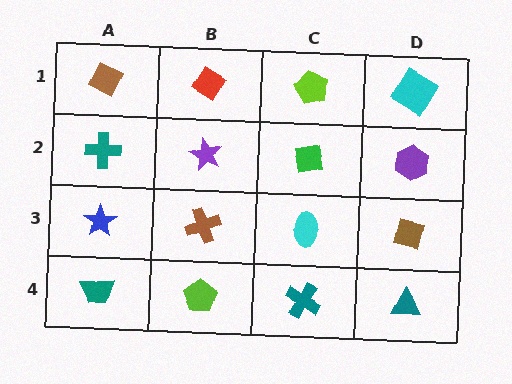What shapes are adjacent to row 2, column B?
A red diamond (row 1, column B), a brown cross (row 3, column B), a teal cross (row 2, column A), a green square (row 2, column C).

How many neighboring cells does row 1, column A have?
2.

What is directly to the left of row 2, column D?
A green square.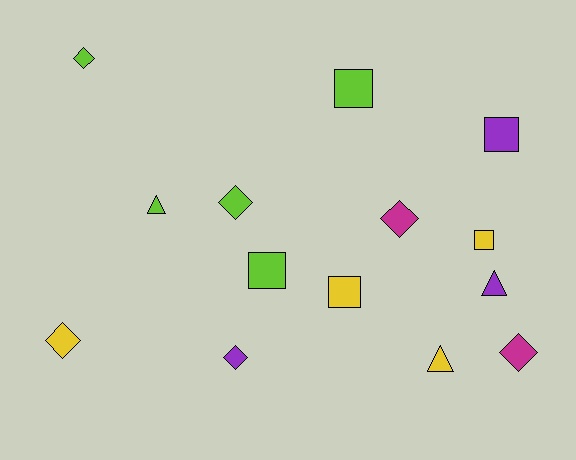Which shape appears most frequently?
Diamond, with 6 objects.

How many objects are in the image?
There are 14 objects.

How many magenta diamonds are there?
There are 2 magenta diamonds.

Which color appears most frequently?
Lime, with 5 objects.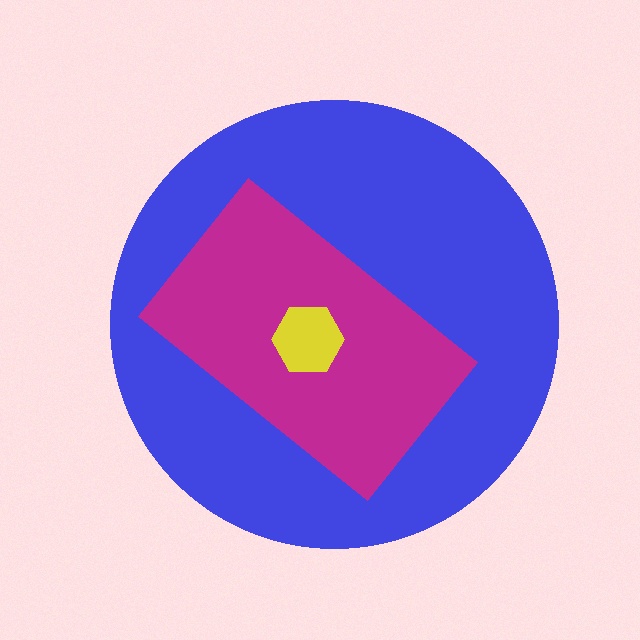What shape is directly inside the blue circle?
The magenta rectangle.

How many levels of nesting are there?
3.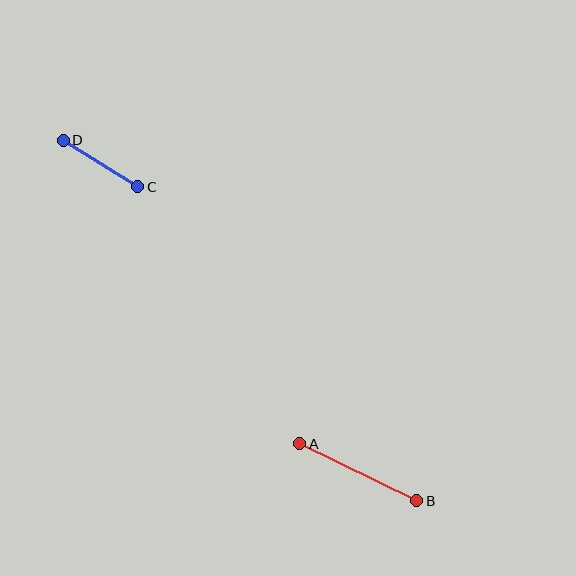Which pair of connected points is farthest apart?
Points A and B are farthest apart.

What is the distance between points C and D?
The distance is approximately 88 pixels.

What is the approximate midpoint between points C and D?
The midpoint is at approximately (100, 164) pixels.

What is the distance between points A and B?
The distance is approximately 130 pixels.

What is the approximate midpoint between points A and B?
The midpoint is at approximately (358, 472) pixels.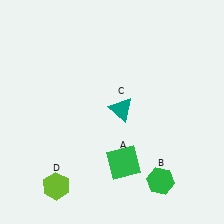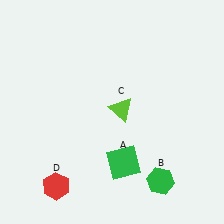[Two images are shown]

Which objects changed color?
C changed from teal to lime. D changed from lime to red.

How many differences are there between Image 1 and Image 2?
There are 2 differences between the two images.